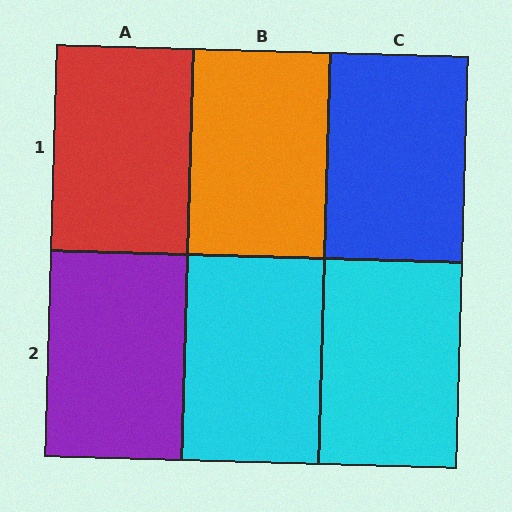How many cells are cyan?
2 cells are cyan.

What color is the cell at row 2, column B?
Cyan.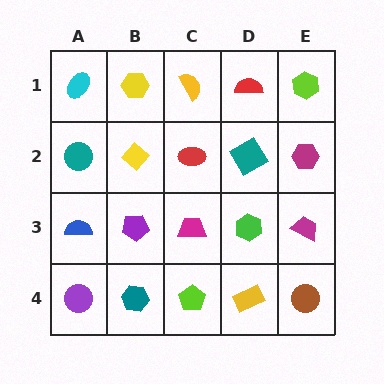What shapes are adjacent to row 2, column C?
A yellow semicircle (row 1, column C), a magenta trapezoid (row 3, column C), a yellow diamond (row 2, column B), a teal diamond (row 2, column D).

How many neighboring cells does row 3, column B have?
4.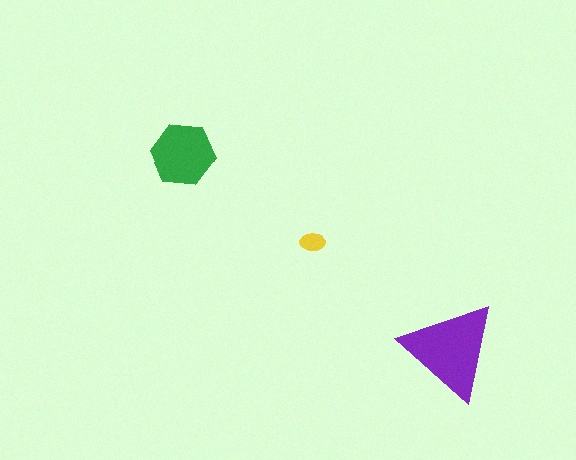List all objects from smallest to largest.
The yellow ellipse, the green hexagon, the purple triangle.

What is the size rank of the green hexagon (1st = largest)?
2nd.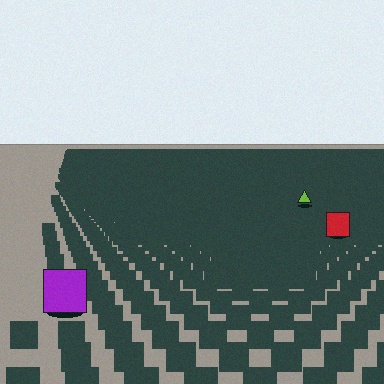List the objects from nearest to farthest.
From nearest to farthest: the purple square, the red square, the lime triangle.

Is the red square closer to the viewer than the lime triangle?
Yes. The red square is closer — you can tell from the texture gradient: the ground texture is coarser near it.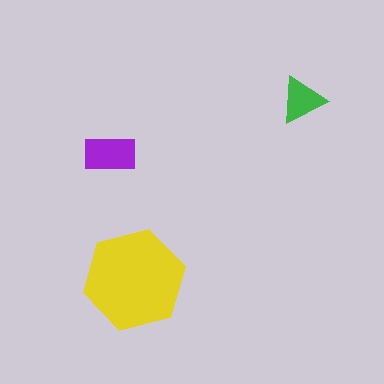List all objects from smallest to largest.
The green triangle, the purple rectangle, the yellow hexagon.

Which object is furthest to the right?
The green triangle is rightmost.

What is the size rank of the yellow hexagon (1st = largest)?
1st.